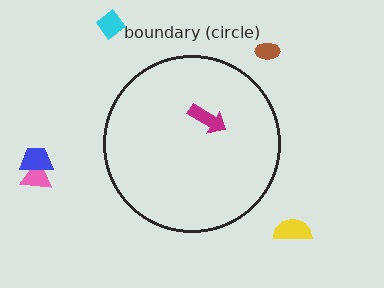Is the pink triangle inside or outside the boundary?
Outside.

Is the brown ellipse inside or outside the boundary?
Outside.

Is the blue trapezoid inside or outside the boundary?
Outside.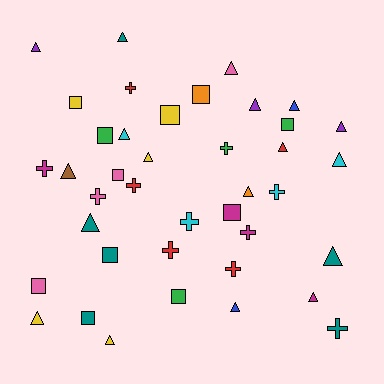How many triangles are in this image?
There are 18 triangles.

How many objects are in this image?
There are 40 objects.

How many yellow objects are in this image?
There are 5 yellow objects.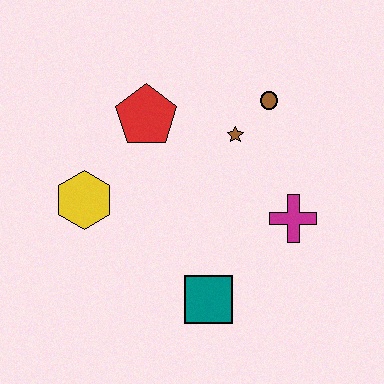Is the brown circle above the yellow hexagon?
Yes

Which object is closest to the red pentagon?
The brown star is closest to the red pentagon.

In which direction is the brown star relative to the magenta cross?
The brown star is above the magenta cross.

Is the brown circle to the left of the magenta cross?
Yes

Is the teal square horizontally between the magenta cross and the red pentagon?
Yes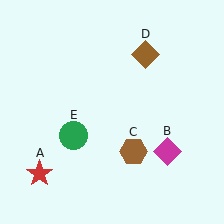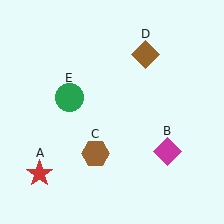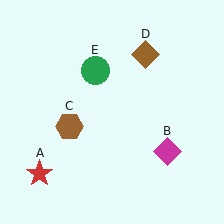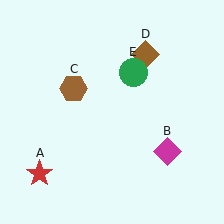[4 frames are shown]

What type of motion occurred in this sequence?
The brown hexagon (object C), green circle (object E) rotated clockwise around the center of the scene.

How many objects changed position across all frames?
2 objects changed position: brown hexagon (object C), green circle (object E).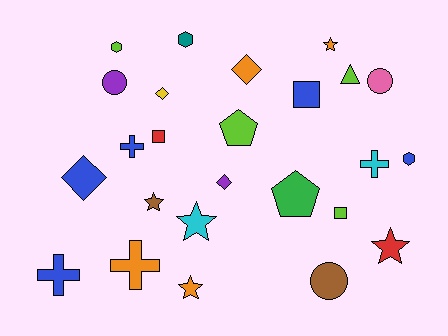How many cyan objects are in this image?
There are 2 cyan objects.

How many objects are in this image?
There are 25 objects.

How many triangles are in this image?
There is 1 triangle.